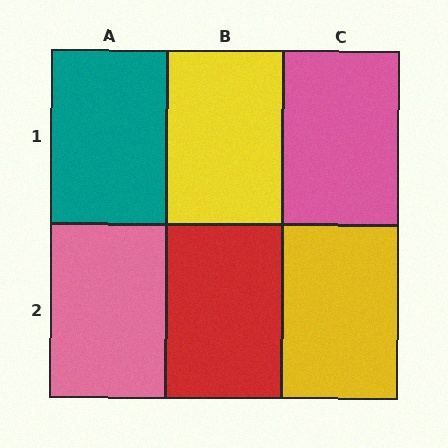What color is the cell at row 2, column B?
Red.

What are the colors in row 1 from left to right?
Teal, yellow, pink.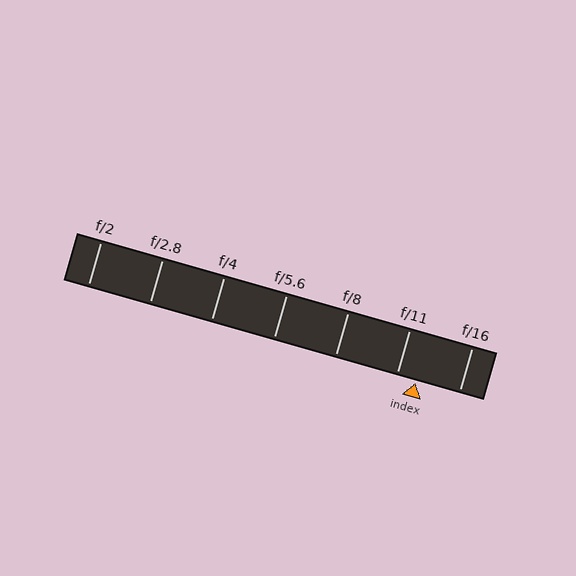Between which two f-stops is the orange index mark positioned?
The index mark is between f/11 and f/16.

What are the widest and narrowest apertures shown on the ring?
The widest aperture shown is f/2 and the narrowest is f/16.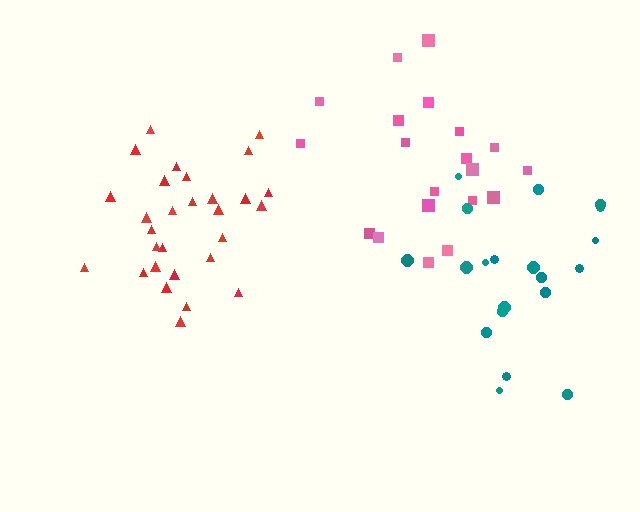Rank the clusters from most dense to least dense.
red, teal, pink.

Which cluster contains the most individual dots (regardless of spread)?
Red (29).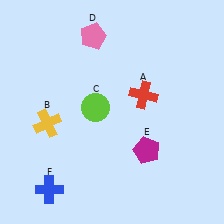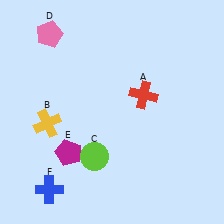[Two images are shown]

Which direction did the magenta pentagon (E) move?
The magenta pentagon (E) moved left.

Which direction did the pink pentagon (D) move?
The pink pentagon (D) moved left.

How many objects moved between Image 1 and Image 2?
3 objects moved between the two images.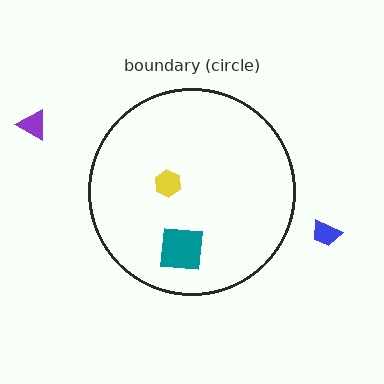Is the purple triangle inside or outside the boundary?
Outside.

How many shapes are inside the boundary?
2 inside, 2 outside.